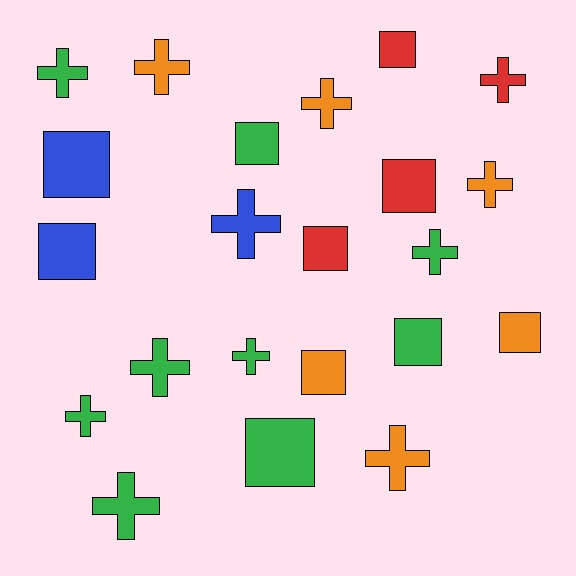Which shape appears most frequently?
Cross, with 12 objects.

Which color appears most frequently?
Green, with 9 objects.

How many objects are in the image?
There are 22 objects.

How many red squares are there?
There are 3 red squares.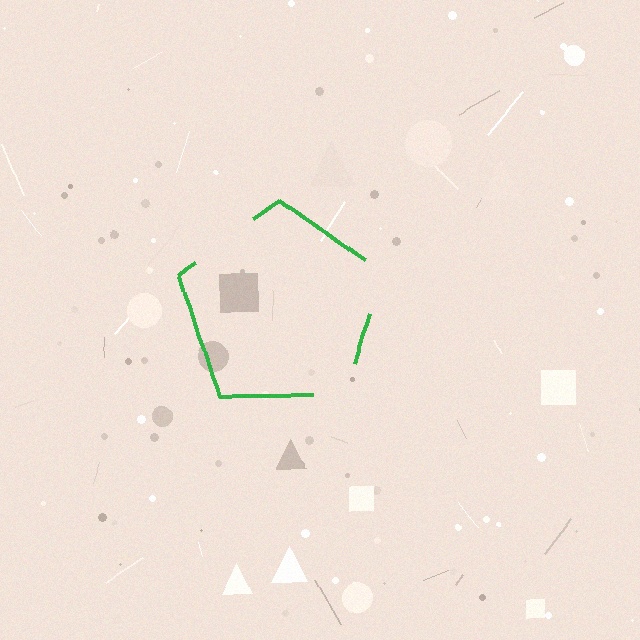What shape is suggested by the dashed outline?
The dashed outline suggests a pentagon.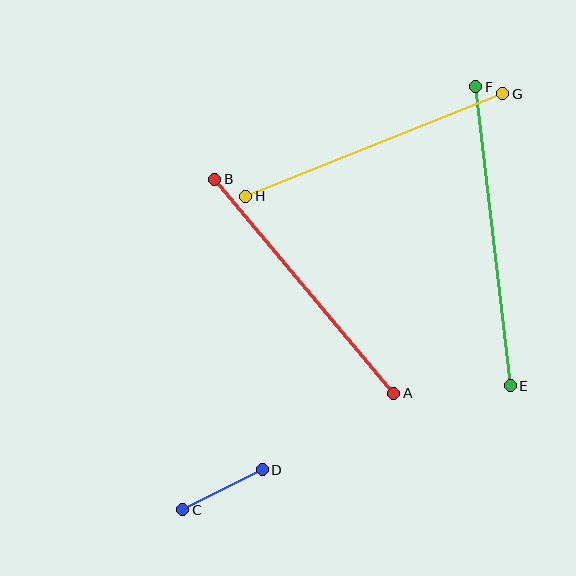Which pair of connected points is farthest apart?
Points E and F are farthest apart.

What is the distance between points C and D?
The distance is approximately 89 pixels.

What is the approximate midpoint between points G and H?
The midpoint is at approximately (374, 145) pixels.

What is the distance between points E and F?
The distance is approximately 301 pixels.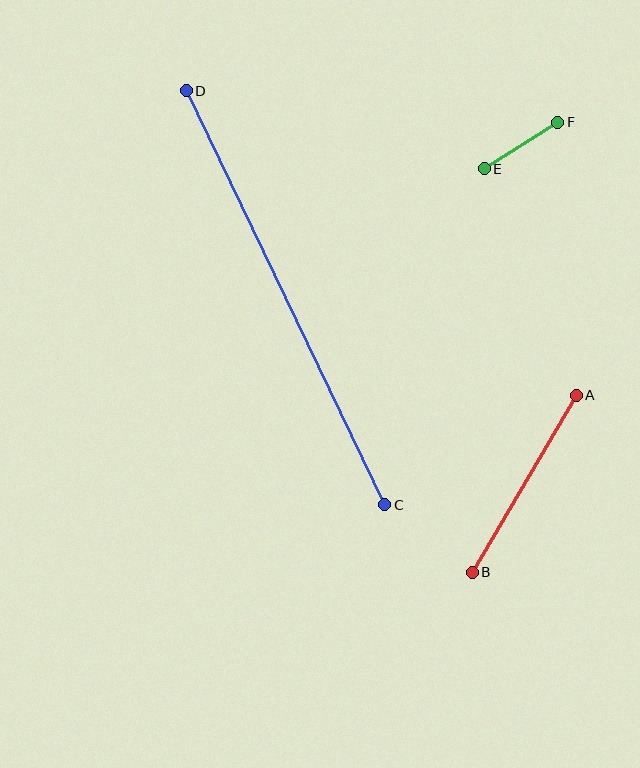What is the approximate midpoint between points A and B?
The midpoint is at approximately (524, 484) pixels.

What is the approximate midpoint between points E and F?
The midpoint is at approximately (521, 146) pixels.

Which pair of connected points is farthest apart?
Points C and D are farthest apart.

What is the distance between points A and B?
The distance is approximately 205 pixels.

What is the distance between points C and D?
The distance is approximately 459 pixels.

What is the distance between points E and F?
The distance is approximately 86 pixels.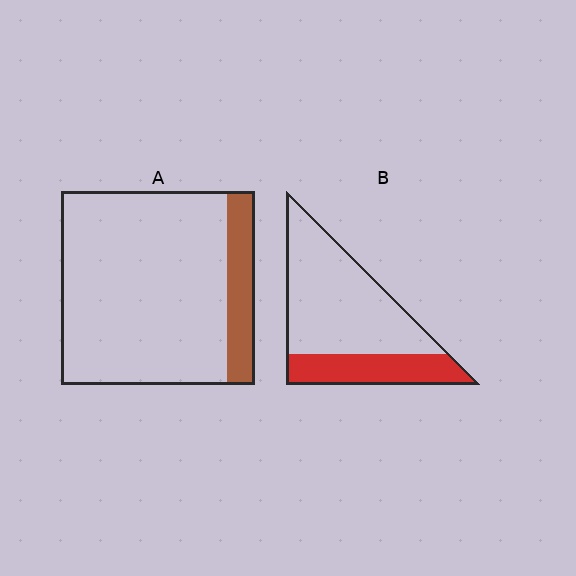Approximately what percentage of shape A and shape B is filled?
A is approximately 15% and B is approximately 30%.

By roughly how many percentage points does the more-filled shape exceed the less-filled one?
By roughly 15 percentage points (B over A).